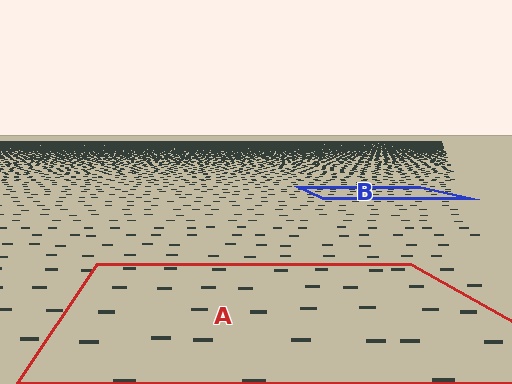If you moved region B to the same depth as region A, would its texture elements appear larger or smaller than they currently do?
They would appear larger. At a closer depth, the same texture elements are projected at a bigger on-screen size.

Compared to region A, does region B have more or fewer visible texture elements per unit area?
Region B has more texture elements per unit area — they are packed more densely because it is farther away.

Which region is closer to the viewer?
Region A is closer. The texture elements there are larger and more spread out.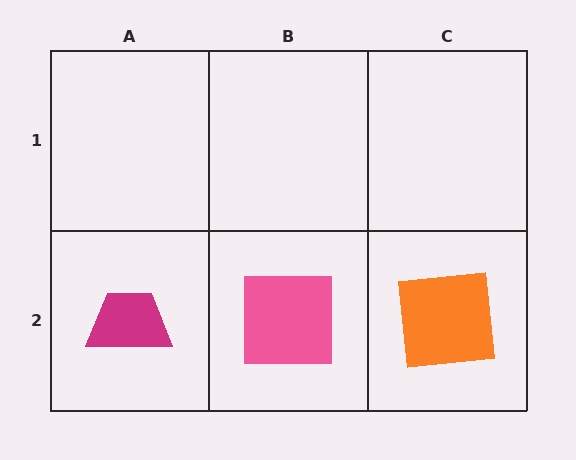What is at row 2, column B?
A pink square.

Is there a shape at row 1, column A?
No, that cell is empty.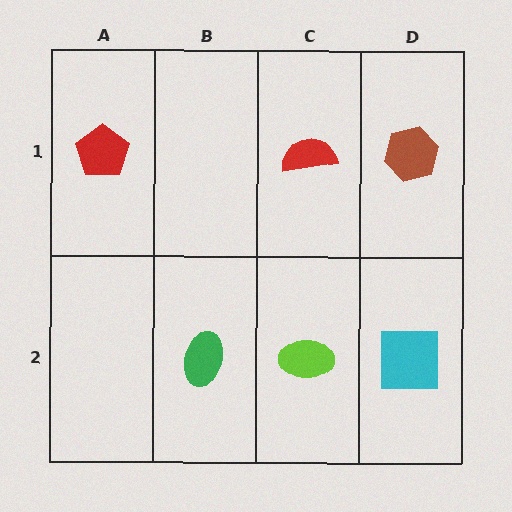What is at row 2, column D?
A cyan square.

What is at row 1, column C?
A red semicircle.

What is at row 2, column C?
A lime ellipse.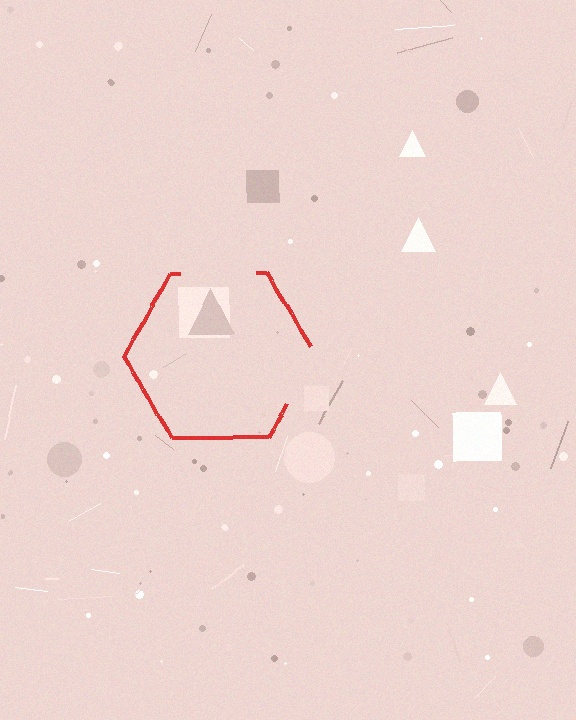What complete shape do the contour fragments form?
The contour fragments form a hexagon.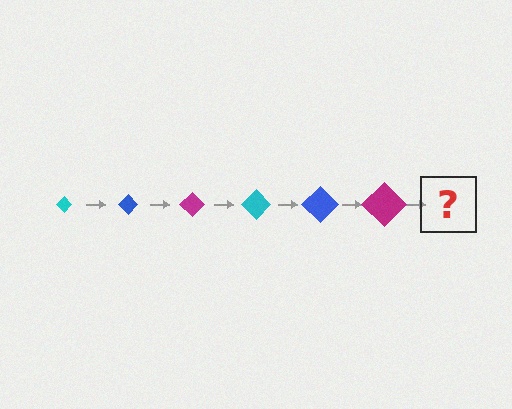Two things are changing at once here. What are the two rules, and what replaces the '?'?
The two rules are that the diamond grows larger each step and the color cycles through cyan, blue, and magenta. The '?' should be a cyan diamond, larger than the previous one.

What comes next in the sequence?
The next element should be a cyan diamond, larger than the previous one.